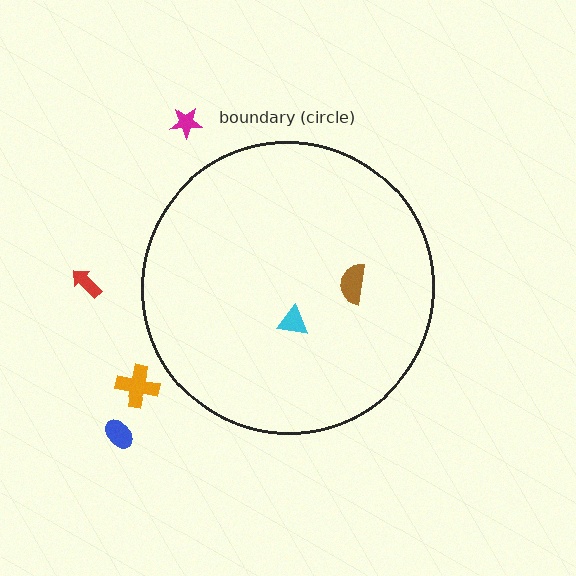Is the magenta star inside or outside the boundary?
Outside.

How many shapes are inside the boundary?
2 inside, 4 outside.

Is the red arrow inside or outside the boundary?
Outside.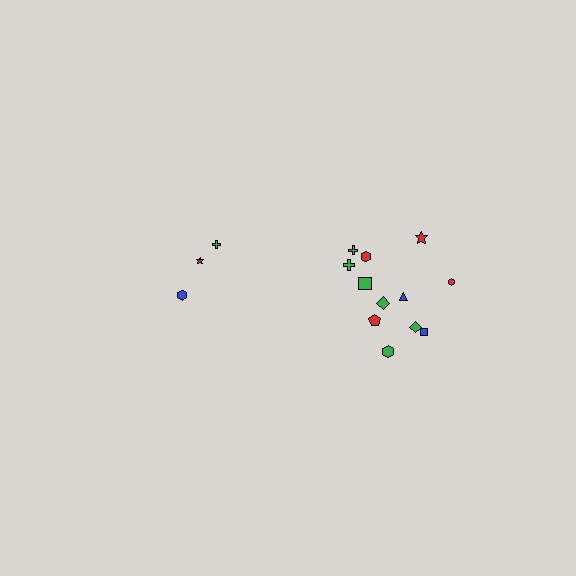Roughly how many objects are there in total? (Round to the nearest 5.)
Roughly 15 objects in total.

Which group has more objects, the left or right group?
The right group.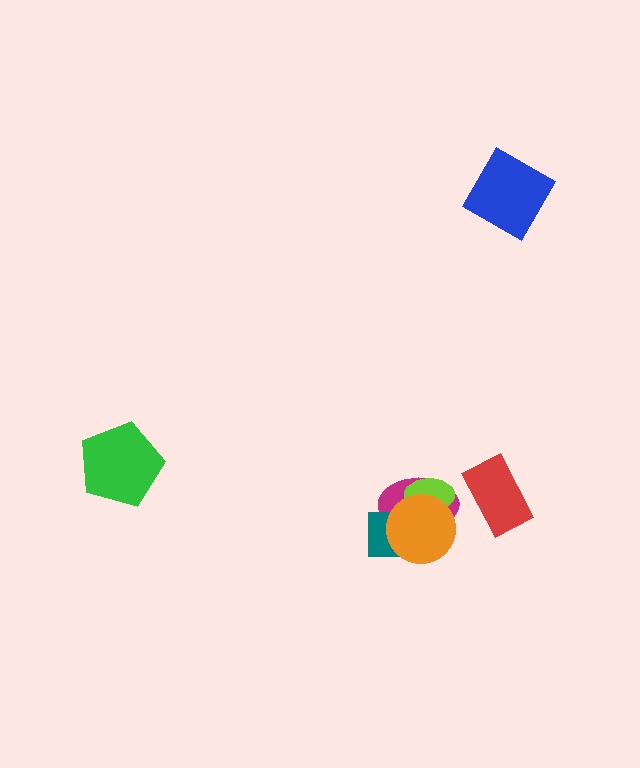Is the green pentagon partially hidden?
No, no other shape covers it.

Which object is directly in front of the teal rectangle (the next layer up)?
The lime ellipse is directly in front of the teal rectangle.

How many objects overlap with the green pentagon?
0 objects overlap with the green pentagon.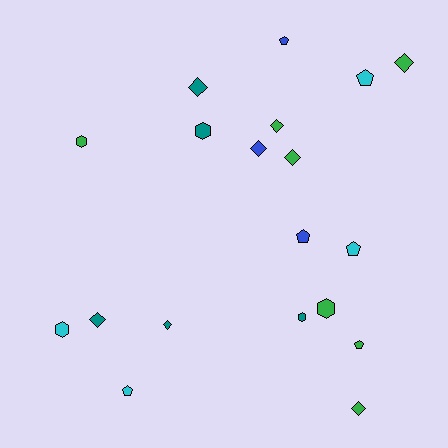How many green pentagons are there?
There is 1 green pentagon.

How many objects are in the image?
There are 19 objects.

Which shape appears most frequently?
Diamond, with 8 objects.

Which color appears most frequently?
Green, with 7 objects.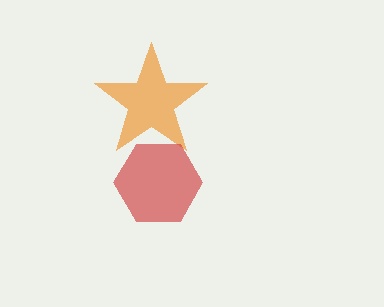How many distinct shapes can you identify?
There are 2 distinct shapes: an orange star, a red hexagon.